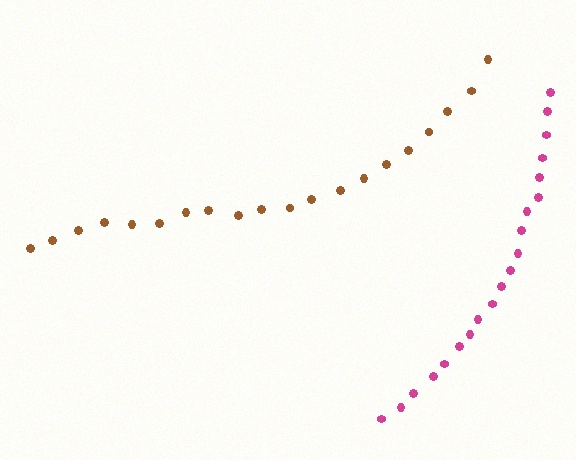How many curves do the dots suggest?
There are 2 distinct paths.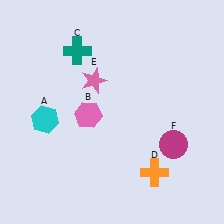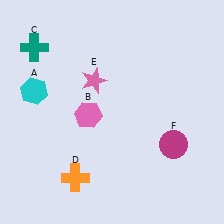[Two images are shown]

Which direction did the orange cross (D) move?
The orange cross (D) moved left.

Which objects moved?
The objects that moved are: the cyan hexagon (A), the teal cross (C), the orange cross (D).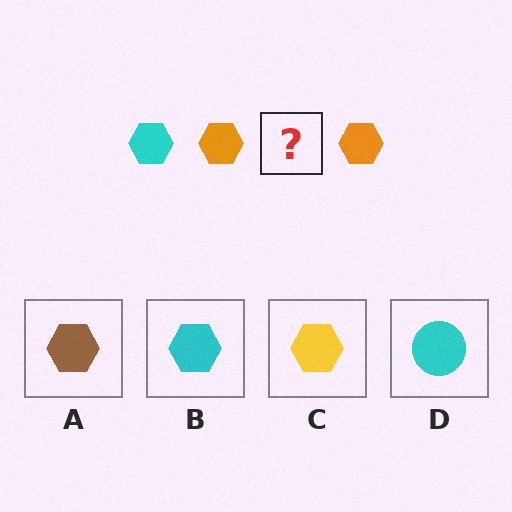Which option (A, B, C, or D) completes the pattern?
B.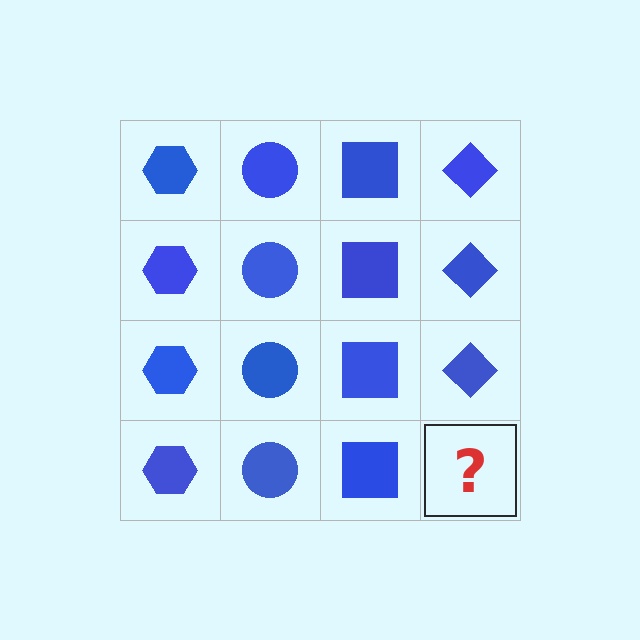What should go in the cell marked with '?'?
The missing cell should contain a blue diamond.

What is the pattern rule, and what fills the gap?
The rule is that each column has a consistent shape. The gap should be filled with a blue diamond.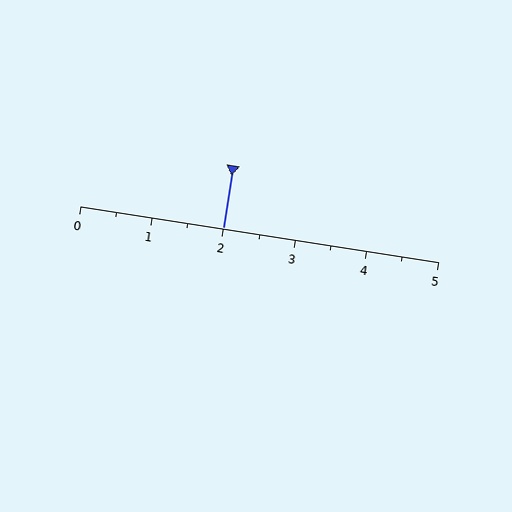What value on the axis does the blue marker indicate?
The marker indicates approximately 2.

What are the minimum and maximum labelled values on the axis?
The axis runs from 0 to 5.